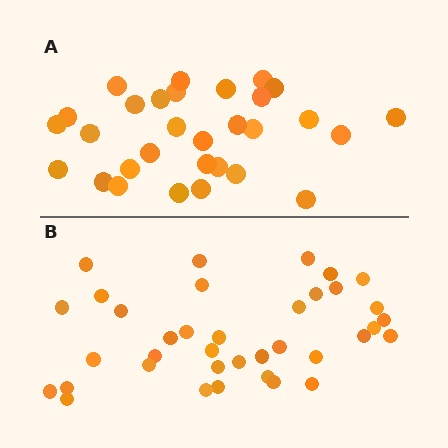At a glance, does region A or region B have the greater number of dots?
Region B (the bottom region) has more dots.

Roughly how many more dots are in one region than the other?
Region B has roughly 8 or so more dots than region A.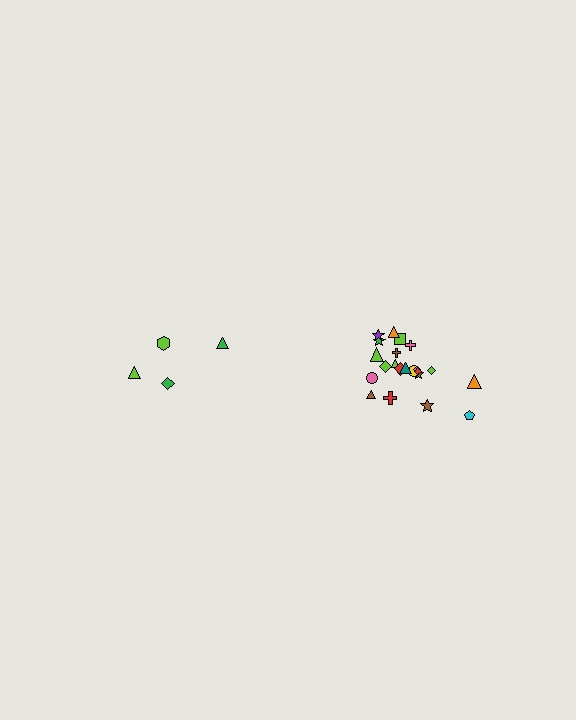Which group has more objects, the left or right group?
The right group.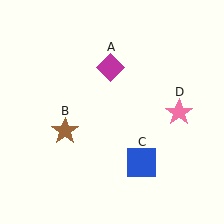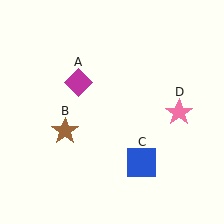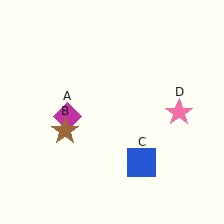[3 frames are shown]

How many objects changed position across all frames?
1 object changed position: magenta diamond (object A).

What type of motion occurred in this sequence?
The magenta diamond (object A) rotated counterclockwise around the center of the scene.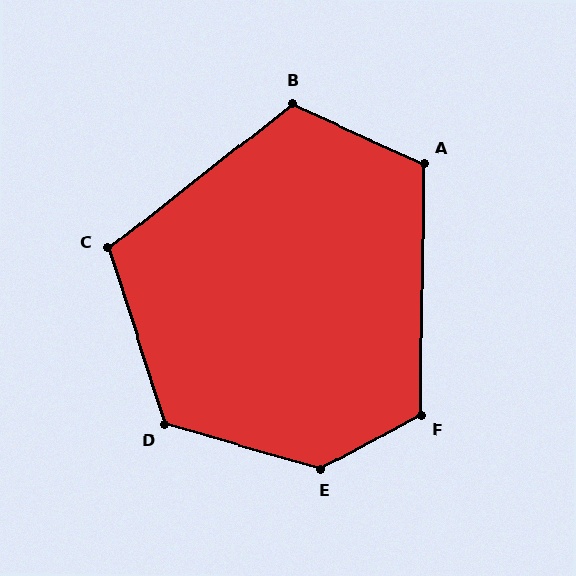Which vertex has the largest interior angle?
E, at approximately 136 degrees.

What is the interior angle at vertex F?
Approximately 119 degrees (obtuse).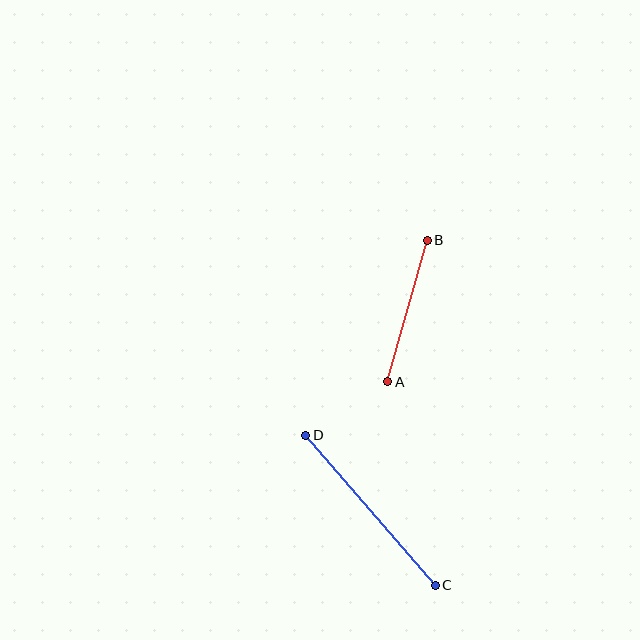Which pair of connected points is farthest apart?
Points C and D are farthest apart.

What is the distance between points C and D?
The distance is approximately 198 pixels.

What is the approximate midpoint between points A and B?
The midpoint is at approximately (408, 311) pixels.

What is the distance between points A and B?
The distance is approximately 147 pixels.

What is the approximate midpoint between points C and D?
The midpoint is at approximately (370, 510) pixels.